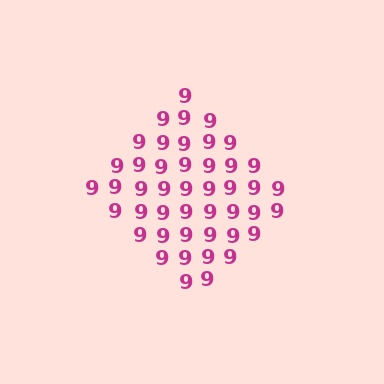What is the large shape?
The large shape is a diamond.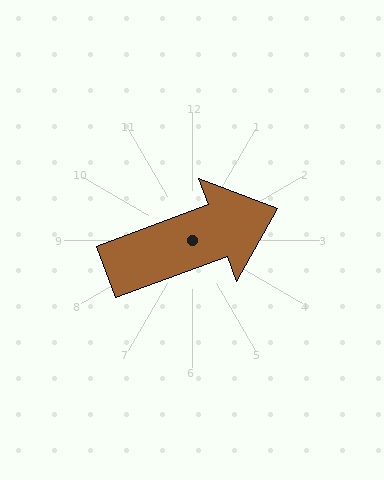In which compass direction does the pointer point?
East.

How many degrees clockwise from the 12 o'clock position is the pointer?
Approximately 70 degrees.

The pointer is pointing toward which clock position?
Roughly 2 o'clock.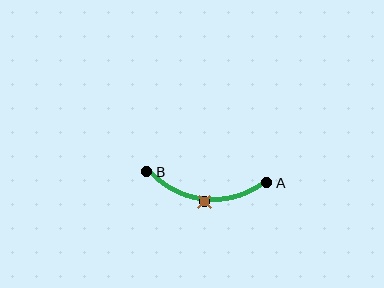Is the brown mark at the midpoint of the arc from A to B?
Yes. The brown mark lies on the arc at equal arc-length from both A and B — it is the arc midpoint.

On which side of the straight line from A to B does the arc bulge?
The arc bulges below the straight line connecting A and B.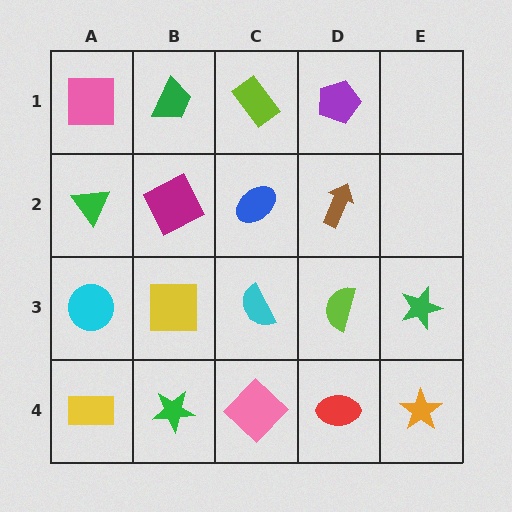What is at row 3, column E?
A green star.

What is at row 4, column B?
A green star.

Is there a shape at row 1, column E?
No, that cell is empty.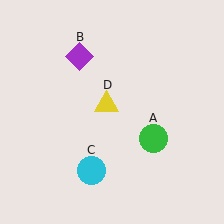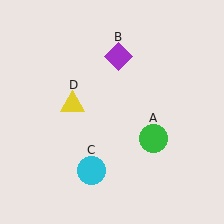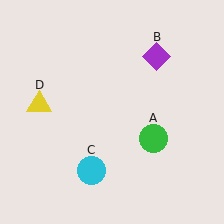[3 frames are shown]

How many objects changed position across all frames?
2 objects changed position: purple diamond (object B), yellow triangle (object D).